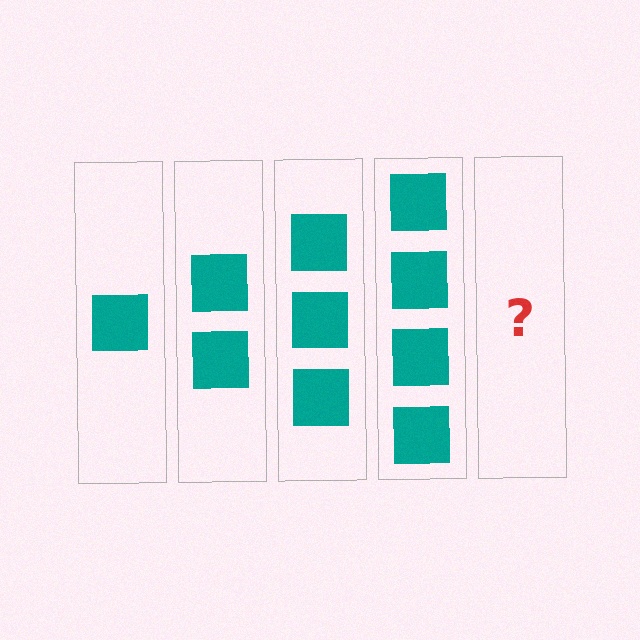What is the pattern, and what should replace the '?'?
The pattern is that each step adds one more square. The '?' should be 5 squares.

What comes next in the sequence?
The next element should be 5 squares.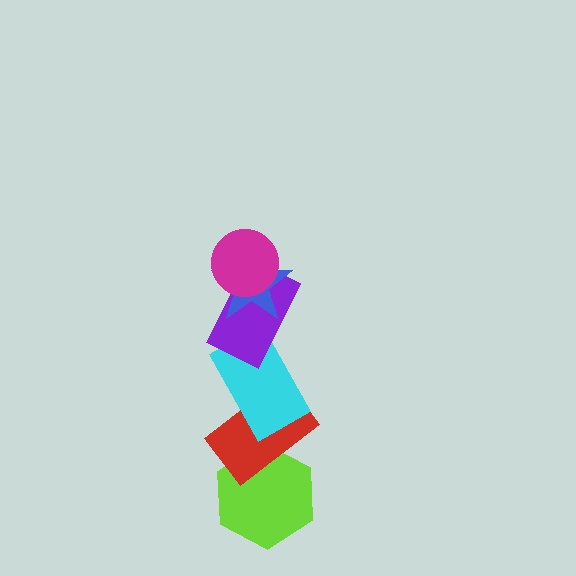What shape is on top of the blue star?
The magenta circle is on top of the blue star.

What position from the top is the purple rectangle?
The purple rectangle is 3rd from the top.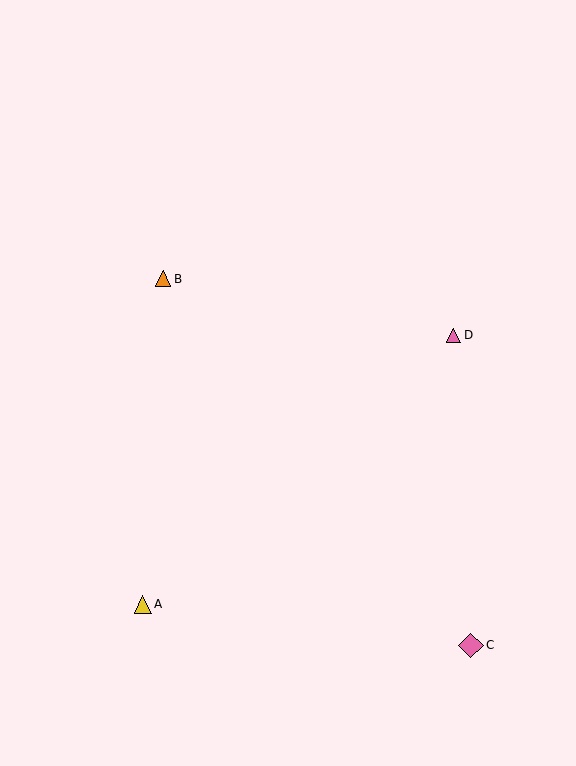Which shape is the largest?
The pink diamond (labeled C) is the largest.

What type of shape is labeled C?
Shape C is a pink diamond.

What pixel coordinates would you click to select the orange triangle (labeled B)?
Click at (163, 279) to select the orange triangle B.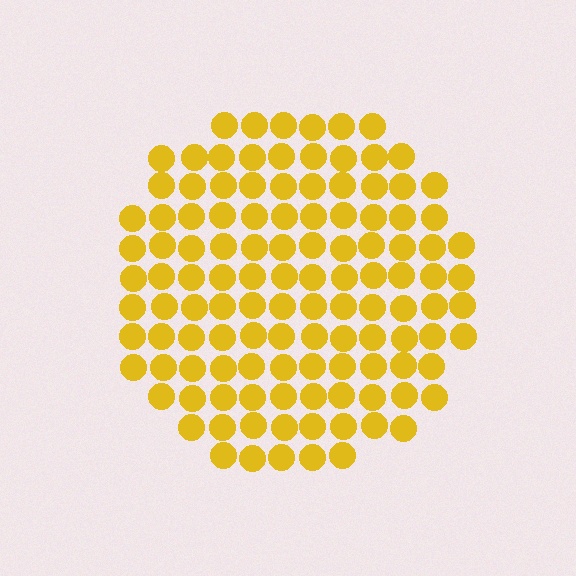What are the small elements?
The small elements are circles.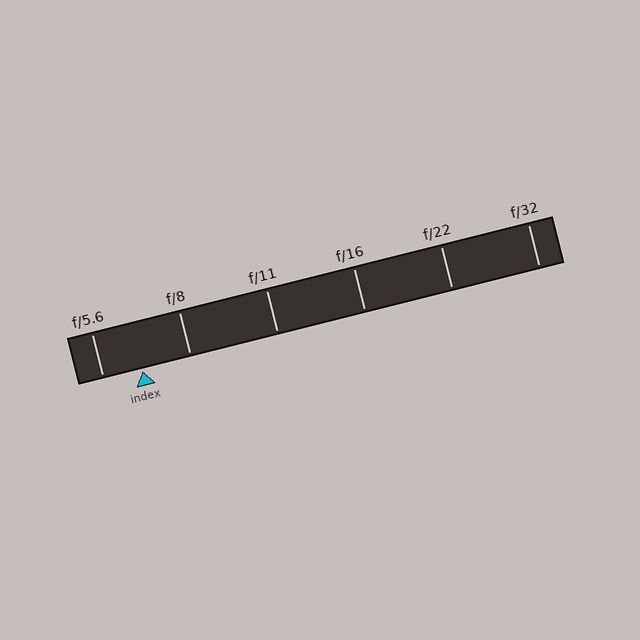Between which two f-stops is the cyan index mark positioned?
The index mark is between f/5.6 and f/8.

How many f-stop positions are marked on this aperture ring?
There are 6 f-stop positions marked.